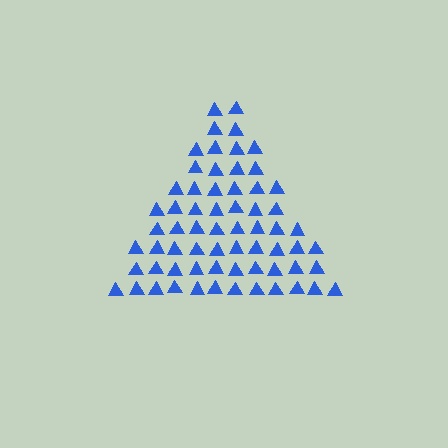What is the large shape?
The large shape is a triangle.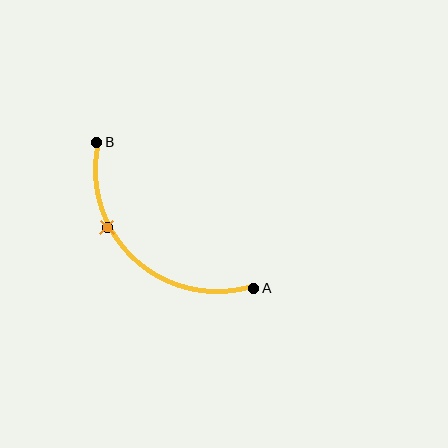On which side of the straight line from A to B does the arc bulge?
The arc bulges below and to the left of the straight line connecting A and B.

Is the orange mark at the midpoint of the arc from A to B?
No. The orange mark lies on the arc but is closer to endpoint B. The arc midpoint would be at the point on the curve equidistant along the arc from both A and B.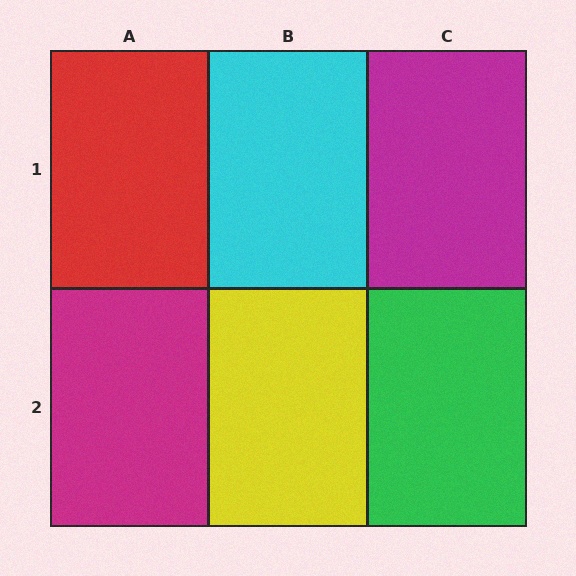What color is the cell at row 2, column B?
Yellow.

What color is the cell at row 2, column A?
Magenta.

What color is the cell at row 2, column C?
Green.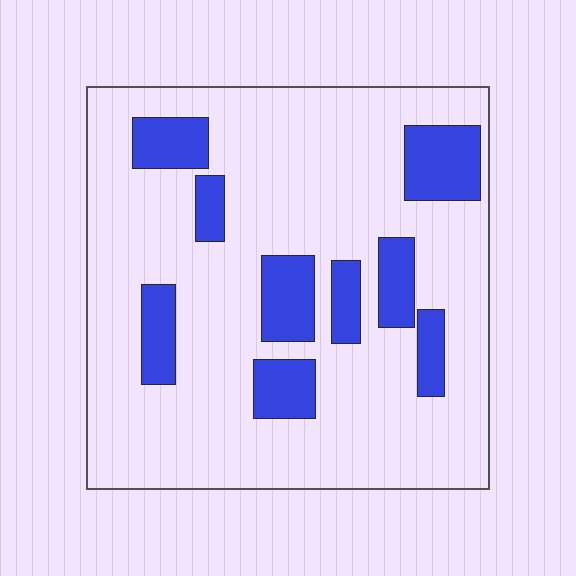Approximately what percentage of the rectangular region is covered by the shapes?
Approximately 20%.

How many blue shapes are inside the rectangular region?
9.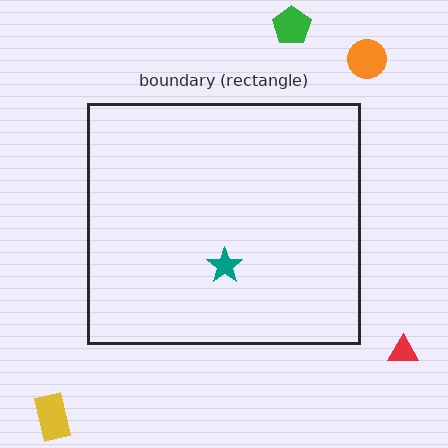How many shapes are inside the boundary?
1 inside, 4 outside.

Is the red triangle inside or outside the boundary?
Outside.